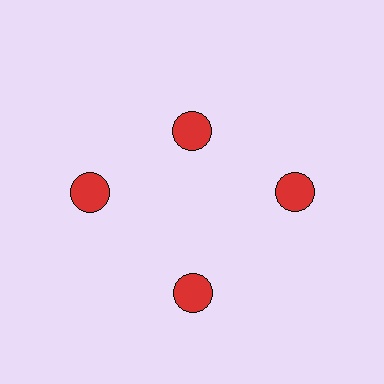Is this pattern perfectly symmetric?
No. The 4 red circles are arranged in a ring, but one element near the 12 o'clock position is pulled inward toward the center, breaking the 4-fold rotational symmetry.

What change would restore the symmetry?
The symmetry would be restored by moving it outward, back onto the ring so that all 4 circles sit at equal angles and equal distance from the center.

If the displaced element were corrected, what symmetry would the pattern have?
It would have 4-fold rotational symmetry — the pattern would map onto itself every 90 degrees.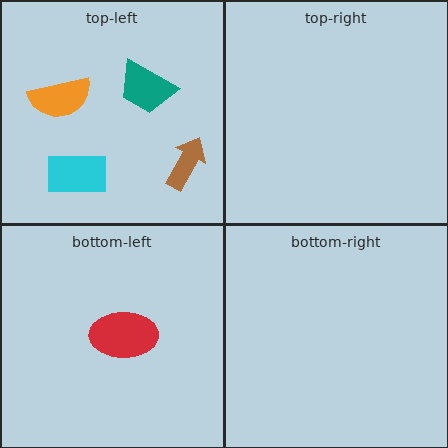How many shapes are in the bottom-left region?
1.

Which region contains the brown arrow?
The top-left region.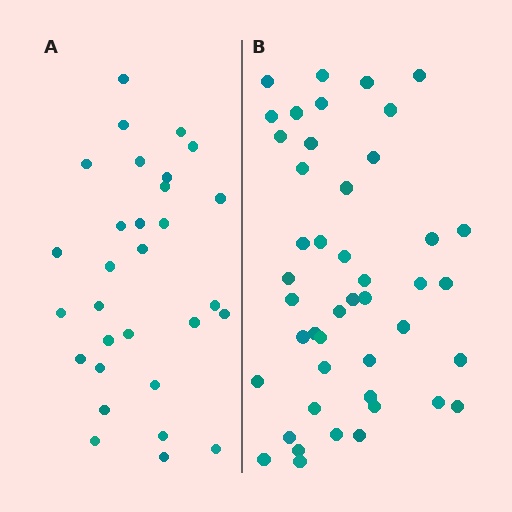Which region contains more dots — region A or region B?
Region B (the right region) has more dots.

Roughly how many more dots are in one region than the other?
Region B has approximately 15 more dots than region A.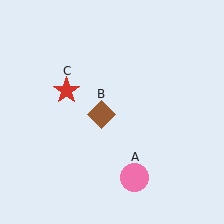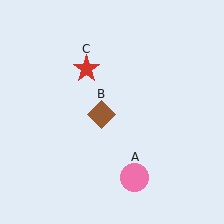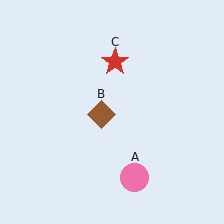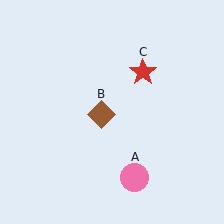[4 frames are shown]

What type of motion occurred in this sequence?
The red star (object C) rotated clockwise around the center of the scene.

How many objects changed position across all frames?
1 object changed position: red star (object C).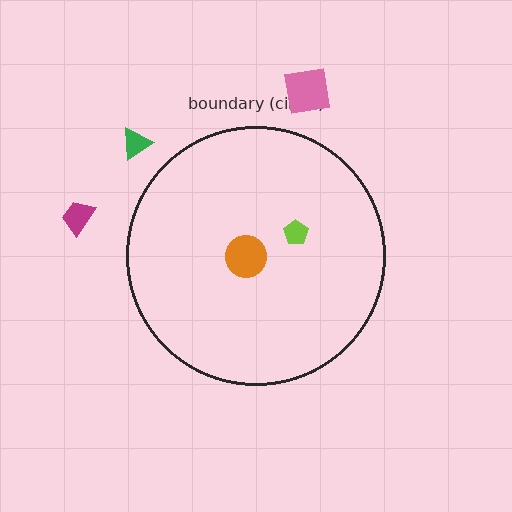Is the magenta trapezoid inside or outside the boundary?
Outside.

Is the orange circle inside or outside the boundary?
Inside.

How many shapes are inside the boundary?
2 inside, 3 outside.